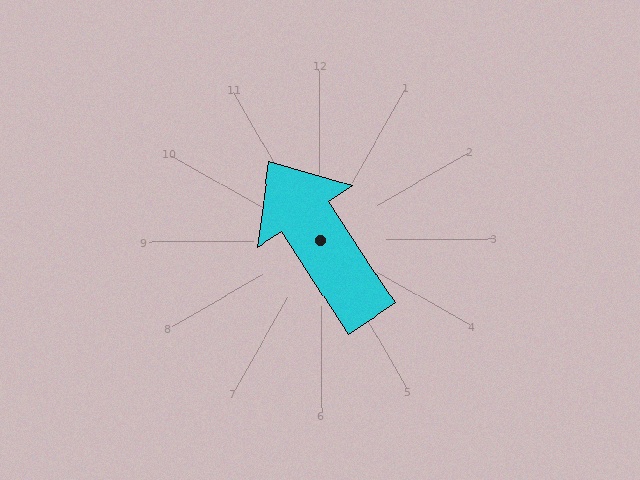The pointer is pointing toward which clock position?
Roughly 11 o'clock.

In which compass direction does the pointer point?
Northwest.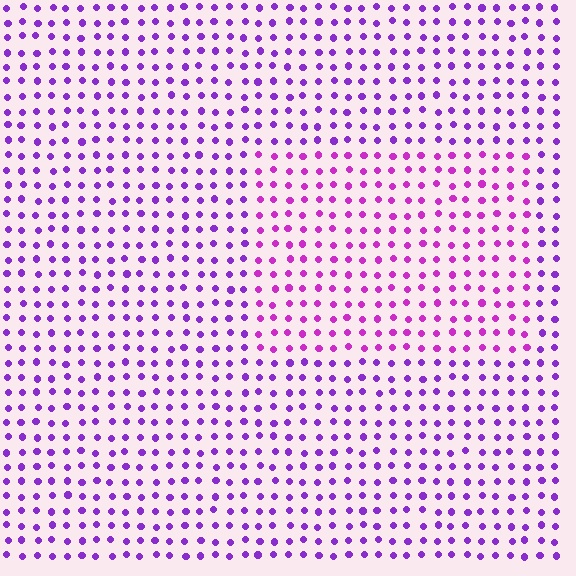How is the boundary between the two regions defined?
The boundary is defined purely by a slight shift in hue (about 27 degrees). Spacing, size, and orientation are identical on both sides.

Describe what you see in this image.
The image is filled with small purple elements in a uniform arrangement. A rectangle-shaped region is visible where the elements are tinted to a slightly different hue, forming a subtle color boundary.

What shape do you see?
I see a rectangle.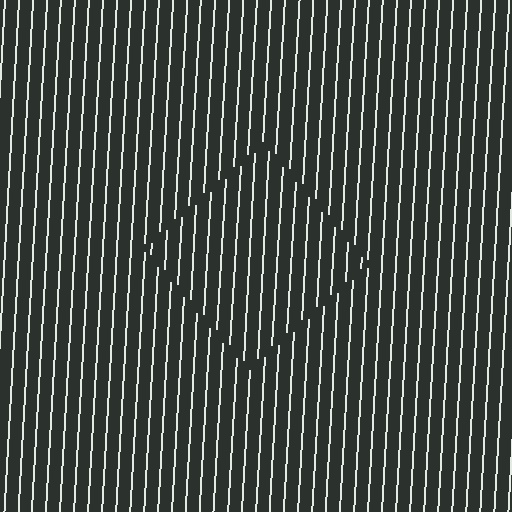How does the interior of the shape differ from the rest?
The interior of the shape contains the same grating, shifted by half a period — the contour is defined by the phase discontinuity where line-ends from the inner and outer gratings abut.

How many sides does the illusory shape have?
4 sides — the line-ends trace a square.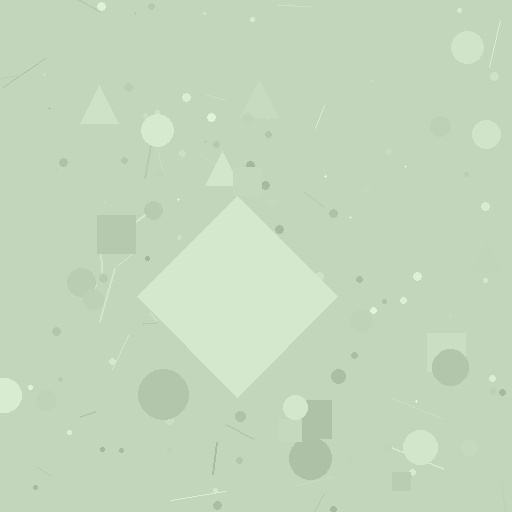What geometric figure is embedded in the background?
A diamond is embedded in the background.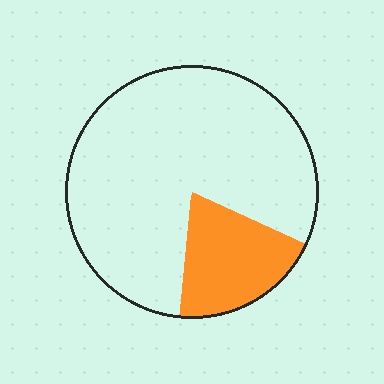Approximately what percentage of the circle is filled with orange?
Approximately 20%.